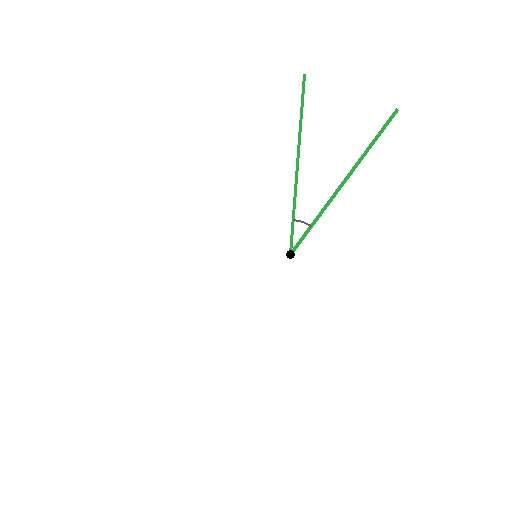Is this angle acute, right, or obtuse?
It is acute.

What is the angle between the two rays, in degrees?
Approximately 32 degrees.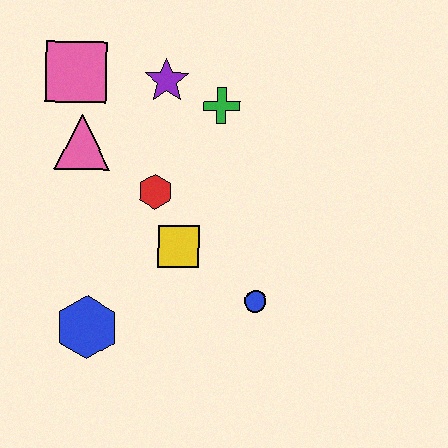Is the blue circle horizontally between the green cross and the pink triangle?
No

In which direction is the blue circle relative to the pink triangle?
The blue circle is to the right of the pink triangle.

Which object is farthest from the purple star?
The blue hexagon is farthest from the purple star.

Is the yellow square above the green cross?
No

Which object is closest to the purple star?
The green cross is closest to the purple star.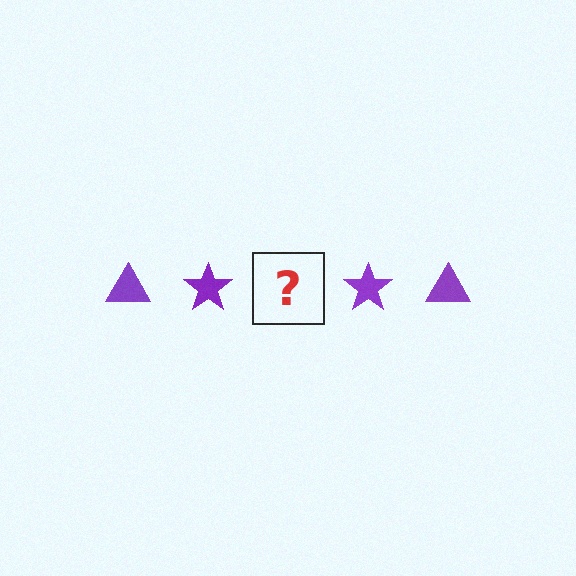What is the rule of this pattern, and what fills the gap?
The rule is that the pattern cycles through triangle, star shapes in purple. The gap should be filled with a purple triangle.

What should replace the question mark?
The question mark should be replaced with a purple triangle.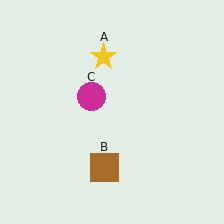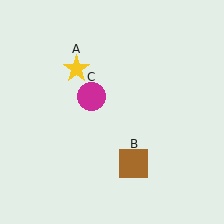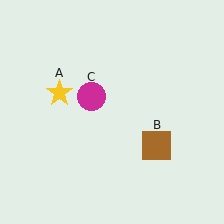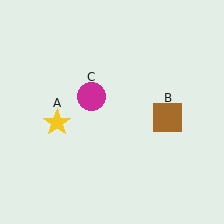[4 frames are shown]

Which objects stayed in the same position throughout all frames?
Magenta circle (object C) remained stationary.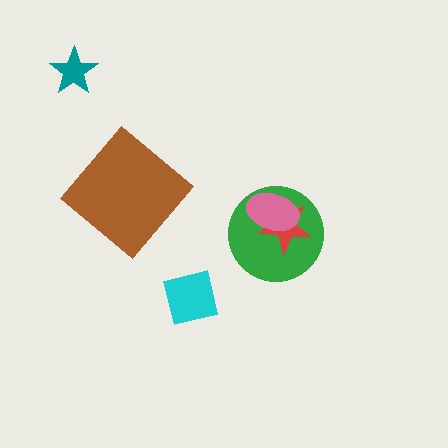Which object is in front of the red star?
The pink ellipse is in front of the red star.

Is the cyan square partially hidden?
No, no other shape covers it.